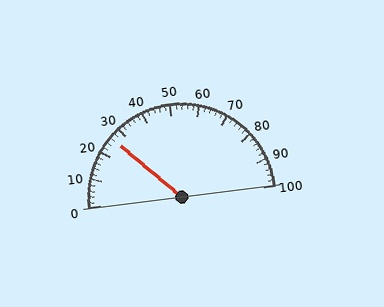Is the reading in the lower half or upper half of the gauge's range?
The reading is in the lower half of the range (0 to 100).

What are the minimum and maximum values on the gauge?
The gauge ranges from 0 to 100.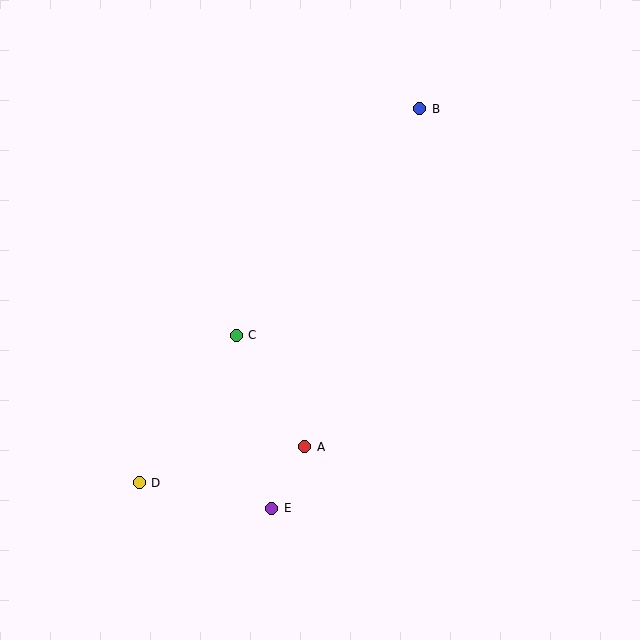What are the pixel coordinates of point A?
Point A is at (305, 447).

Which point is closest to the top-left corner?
Point C is closest to the top-left corner.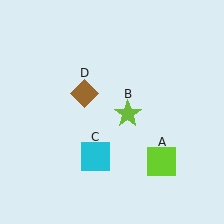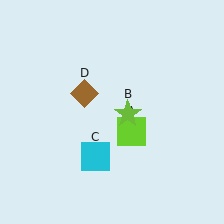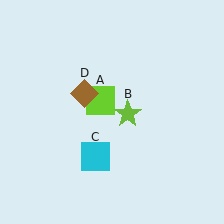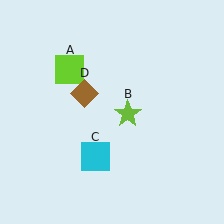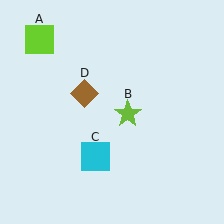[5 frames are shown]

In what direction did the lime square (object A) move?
The lime square (object A) moved up and to the left.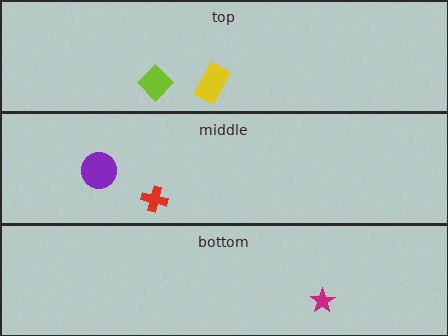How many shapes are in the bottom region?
1.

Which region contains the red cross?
The middle region.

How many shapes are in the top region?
2.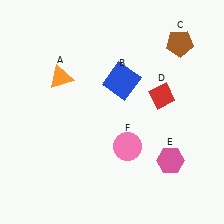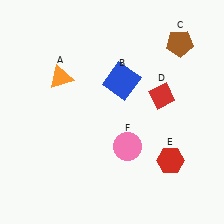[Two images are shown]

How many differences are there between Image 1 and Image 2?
There is 1 difference between the two images.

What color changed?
The hexagon (E) changed from pink in Image 1 to red in Image 2.